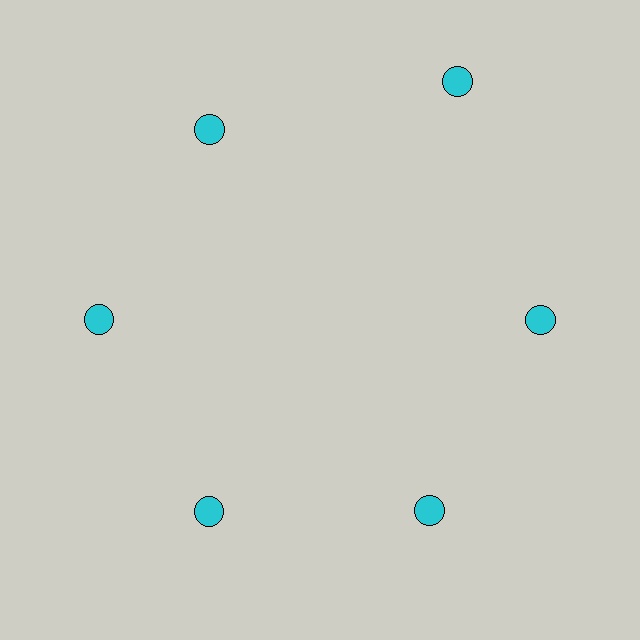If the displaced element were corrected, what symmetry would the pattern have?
It would have 6-fold rotational symmetry — the pattern would map onto itself every 60 degrees.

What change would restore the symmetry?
The symmetry would be restored by moving it inward, back onto the ring so that all 6 circles sit at equal angles and equal distance from the center.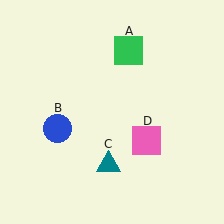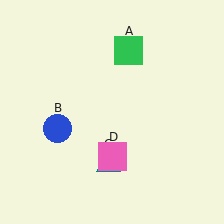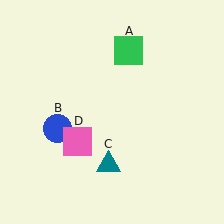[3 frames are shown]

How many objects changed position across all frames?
1 object changed position: pink square (object D).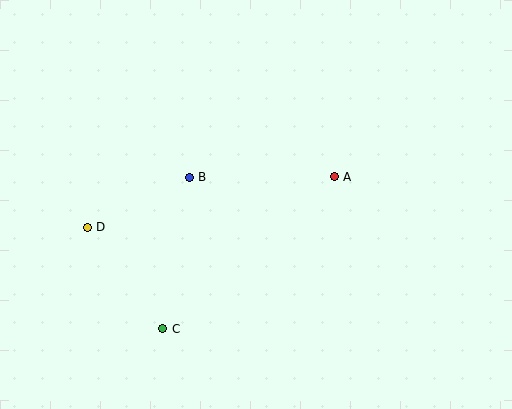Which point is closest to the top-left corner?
Point D is closest to the top-left corner.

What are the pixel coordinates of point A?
Point A is at (334, 177).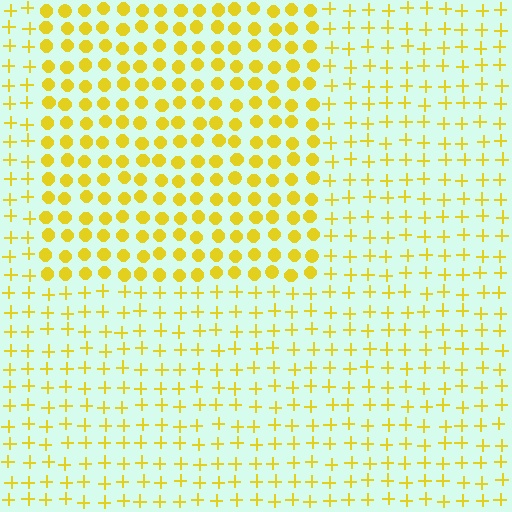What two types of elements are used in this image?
The image uses circles inside the rectangle region and plus signs outside it.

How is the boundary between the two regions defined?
The boundary is defined by a change in element shape: circles inside vs. plus signs outside. All elements share the same color and spacing.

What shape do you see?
I see a rectangle.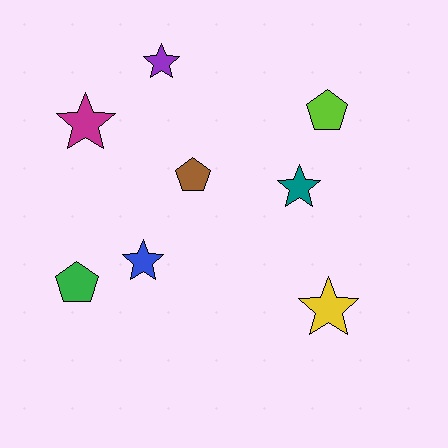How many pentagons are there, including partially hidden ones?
There are 3 pentagons.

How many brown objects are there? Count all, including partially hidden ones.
There is 1 brown object.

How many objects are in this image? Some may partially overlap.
There are 8 objects.